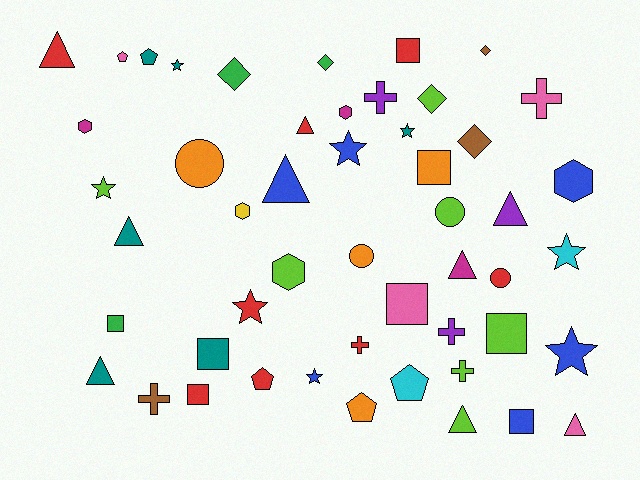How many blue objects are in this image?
There are 6 blue objects.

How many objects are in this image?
There are 50 objects.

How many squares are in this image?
There are 8 squares.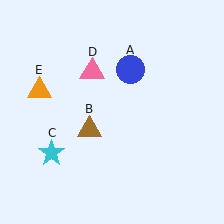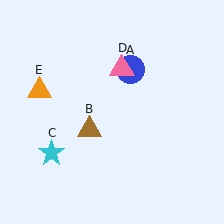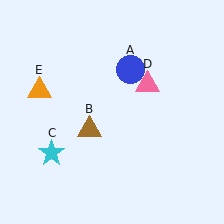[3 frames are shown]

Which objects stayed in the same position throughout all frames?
Blue circle (object A) and brown triangle (object B) and cyan star (object C) and orange triangle (object E) remained stationary.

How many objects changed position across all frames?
1 object changed position: pink triangle (object D).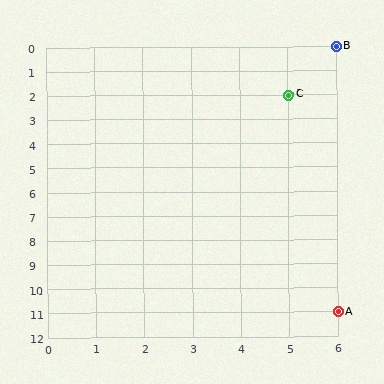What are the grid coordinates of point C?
Point C is at grid coordinates (5, 2).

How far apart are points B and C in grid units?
Points B and C are 1 column and 2 rows apart (about 2.2 grid units diagonally).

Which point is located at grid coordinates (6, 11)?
Point A is at (6, 11).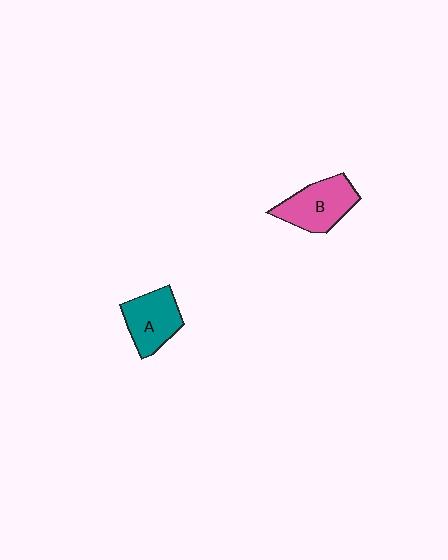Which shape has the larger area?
Shape B (pink).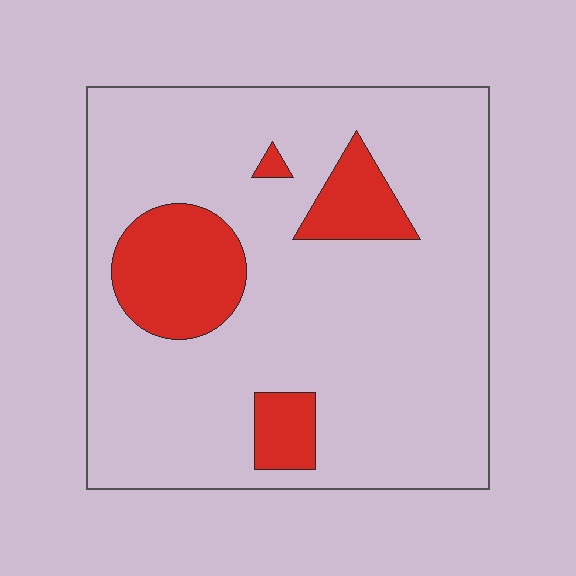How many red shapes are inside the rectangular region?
4.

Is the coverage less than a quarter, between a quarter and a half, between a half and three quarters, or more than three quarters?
Less than a quarter.